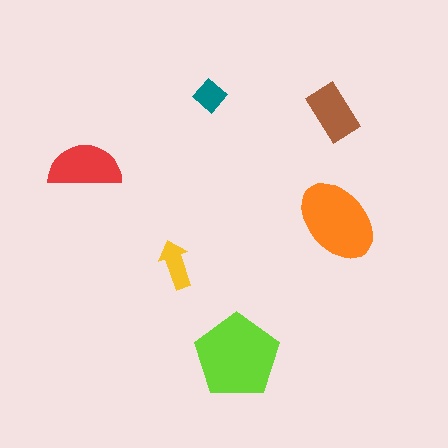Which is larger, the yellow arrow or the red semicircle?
The red semicircle.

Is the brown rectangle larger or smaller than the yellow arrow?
Larger.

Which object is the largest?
The lime pentagon.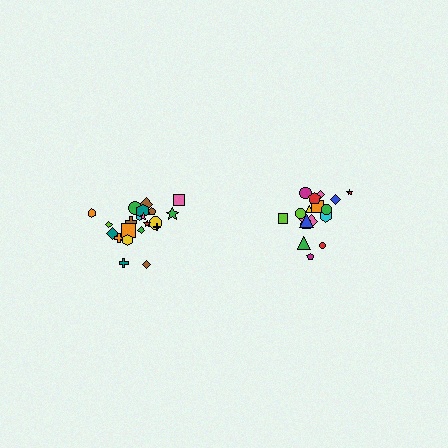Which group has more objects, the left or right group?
The left group.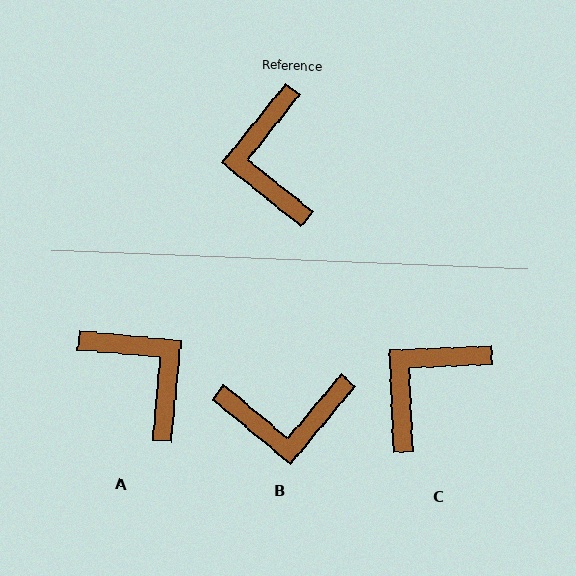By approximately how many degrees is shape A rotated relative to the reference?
Approximately 147 degrees clockwise.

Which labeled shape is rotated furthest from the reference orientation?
A, about 147 degrees away.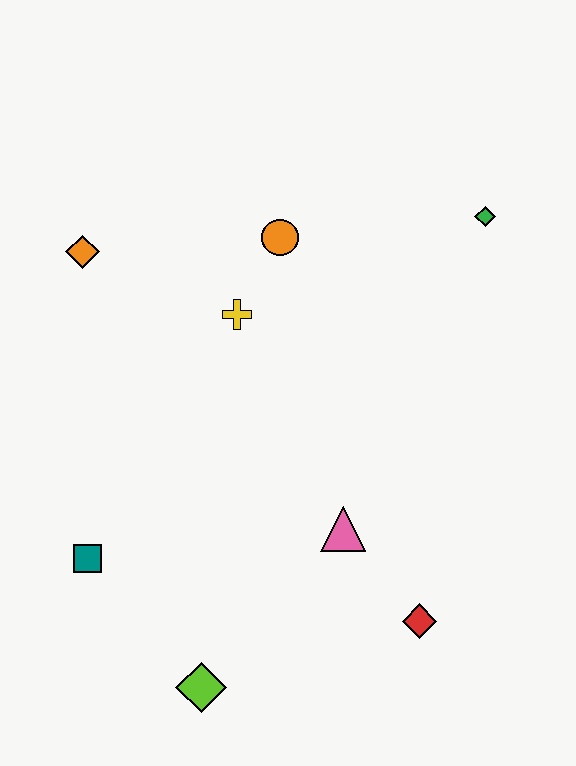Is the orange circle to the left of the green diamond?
Yes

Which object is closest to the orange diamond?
The yellow cross is closest to the orange diamond.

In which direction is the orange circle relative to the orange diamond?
The orange circle is to the right of the orange diamond.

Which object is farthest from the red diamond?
The orange diamond is farthest from the red diamond.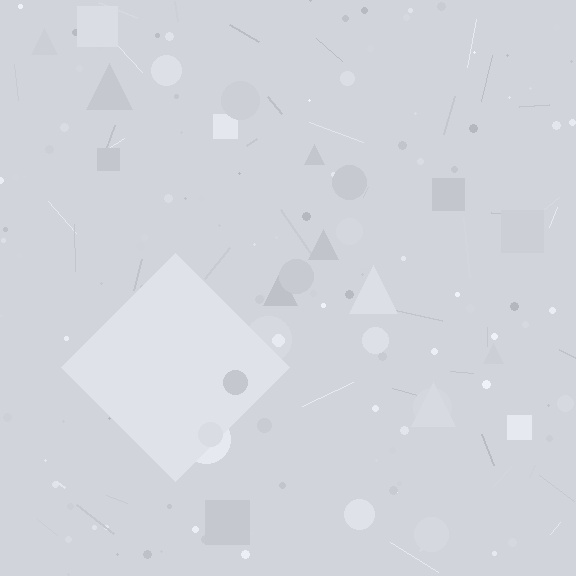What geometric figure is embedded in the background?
A diamond is embedded in the background.